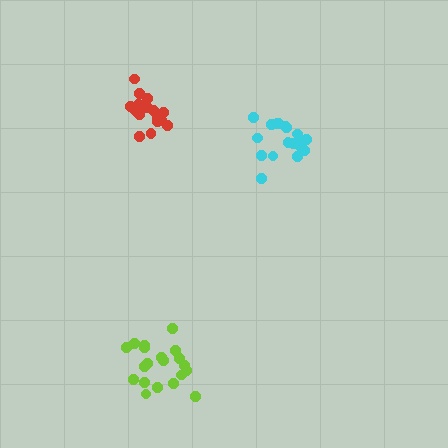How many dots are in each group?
Group 1: 20 dots, Group 2: 16 dots, Group 3: 18 dots (54 total).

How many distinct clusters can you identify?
There are 3 distinct clusters.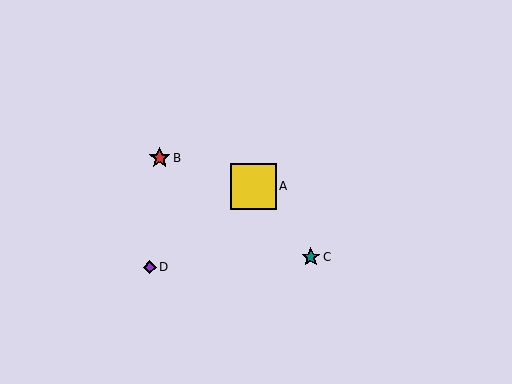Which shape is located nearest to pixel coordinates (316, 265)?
The teal star (labeled C) at (311, 257) is nearest to that location.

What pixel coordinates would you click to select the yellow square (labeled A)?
Click at (253, 186) to select the yellow square A.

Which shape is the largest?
The yellow square (labeled A) is the largest.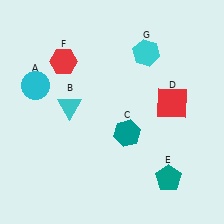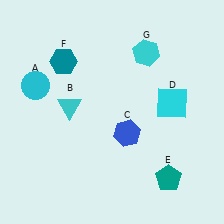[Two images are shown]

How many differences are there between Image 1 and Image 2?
There are 3 differences between the two images.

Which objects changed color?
C changed from teal to blue. D changed from red to cyan. F changed from red to teal.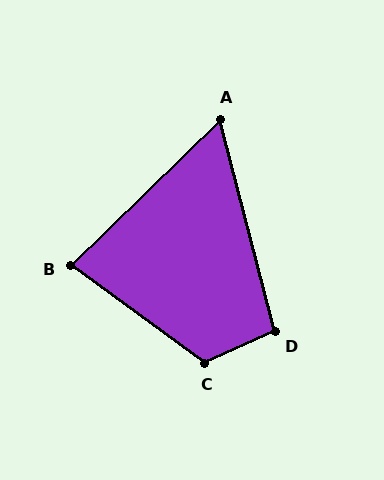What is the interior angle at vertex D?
Approximately 100 degrees (obtuse).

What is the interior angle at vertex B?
Approximately 80 degrees (acute).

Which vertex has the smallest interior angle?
A, at approximately 60 degrees.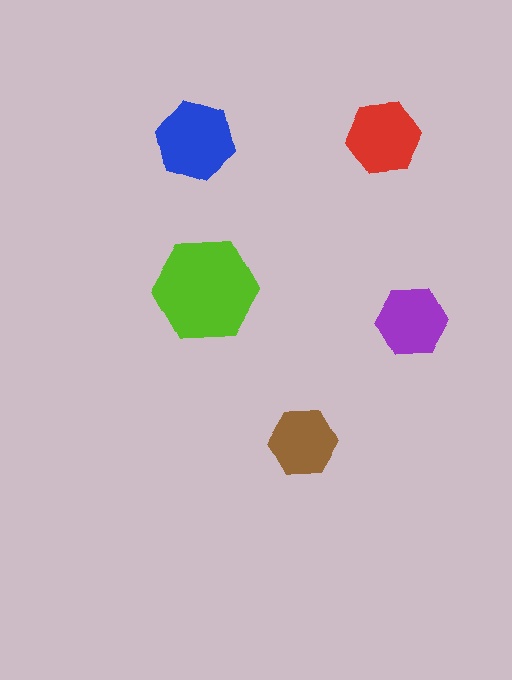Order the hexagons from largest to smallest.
the lime one, the blue one, the red one, the purple one, the brown one.